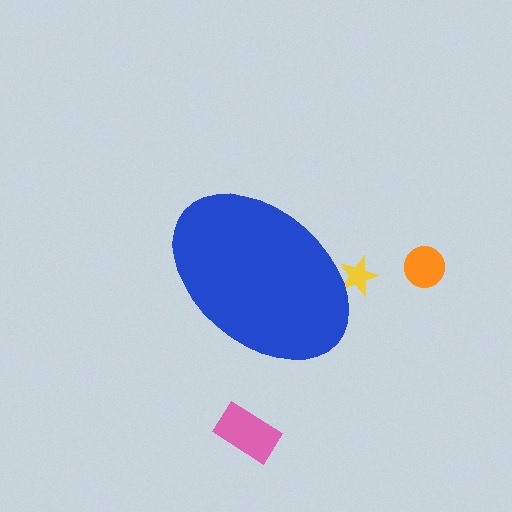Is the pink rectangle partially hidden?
No, the pink rectangle is fully visible.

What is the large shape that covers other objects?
A blue ellipse.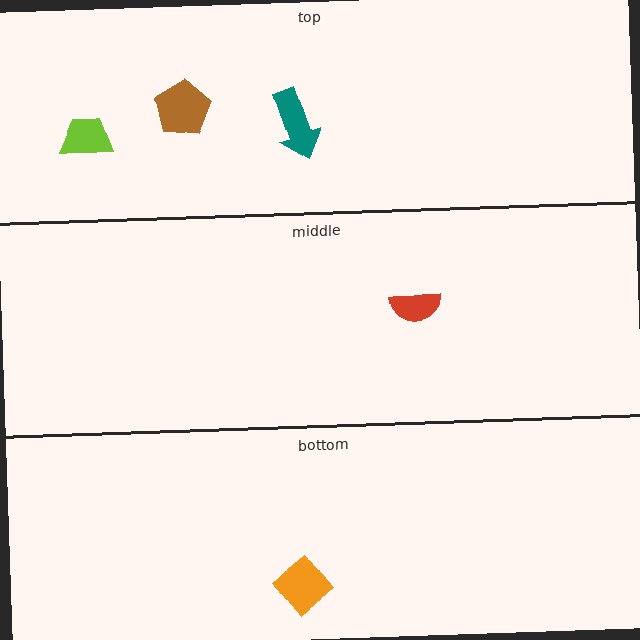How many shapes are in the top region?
3.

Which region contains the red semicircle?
The middle region.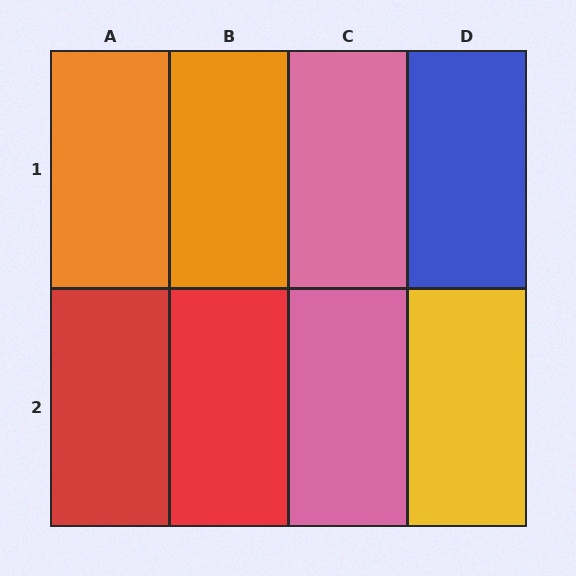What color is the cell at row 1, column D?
Blue.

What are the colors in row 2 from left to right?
Red, red, pink, yellow.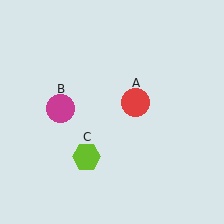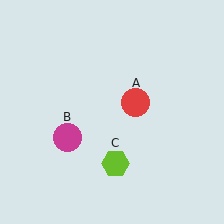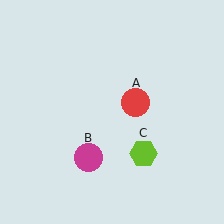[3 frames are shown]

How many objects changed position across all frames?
2 objects changed position: magenta circle (object B), lime hexagon (object C).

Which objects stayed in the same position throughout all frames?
Red circle (object A) remained stationary.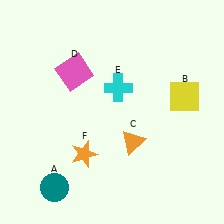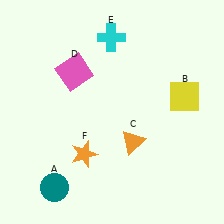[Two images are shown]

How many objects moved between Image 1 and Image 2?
1 object moved between the two images.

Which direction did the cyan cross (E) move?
The cyan cross (E) moved up.